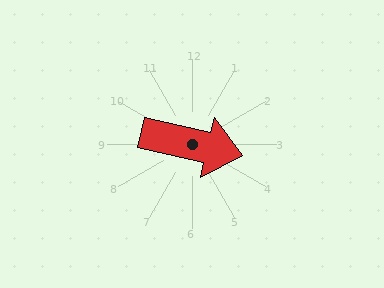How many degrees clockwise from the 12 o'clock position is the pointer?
Approximately 103 degrees.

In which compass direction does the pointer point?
East.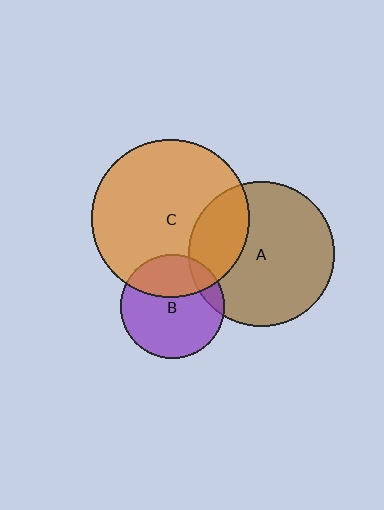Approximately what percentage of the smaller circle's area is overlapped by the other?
Approximately 35%.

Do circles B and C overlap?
Yes.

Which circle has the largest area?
Circle C (orange).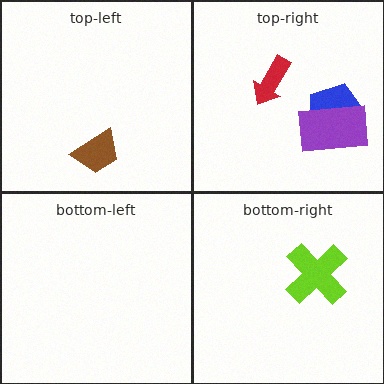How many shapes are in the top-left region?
1.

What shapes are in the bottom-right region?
The lime cross.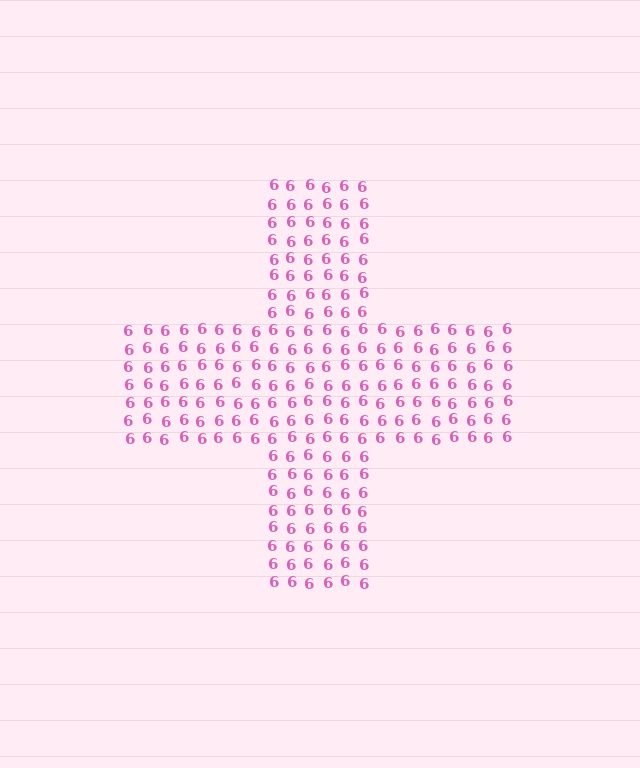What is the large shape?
The large shape is a cross.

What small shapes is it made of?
It is made of small digit 6's.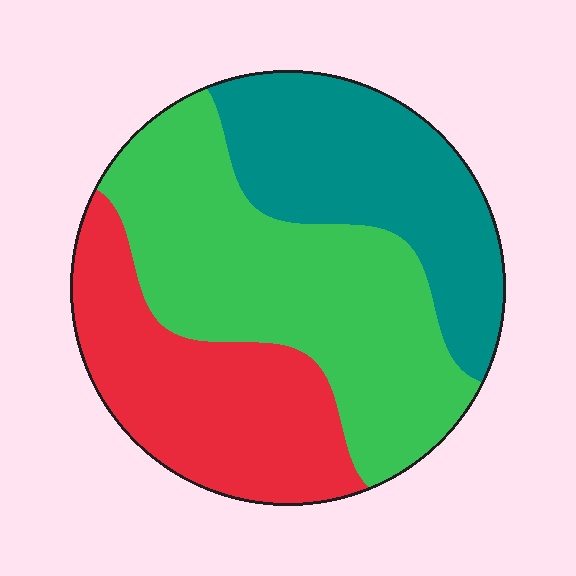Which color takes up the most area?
Green, at roughly 40%.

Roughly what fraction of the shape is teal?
Teal takes up about one quarter (1/4) of the shape.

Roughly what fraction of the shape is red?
Red takes up about one quarter (1/4) of the shape.